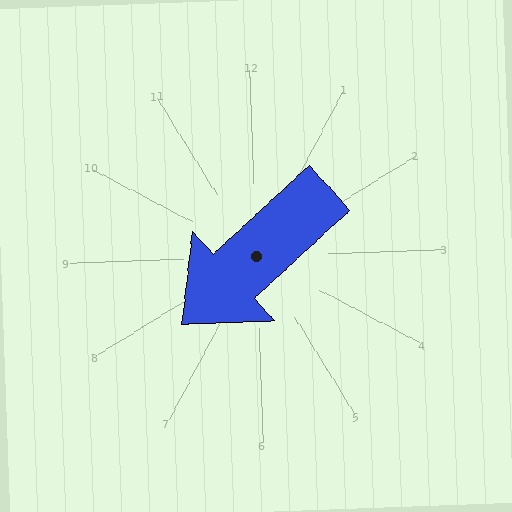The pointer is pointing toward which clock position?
Roughly 8 o'clock.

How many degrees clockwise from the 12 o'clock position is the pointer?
Approximately 229 degrees.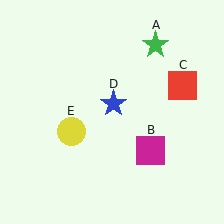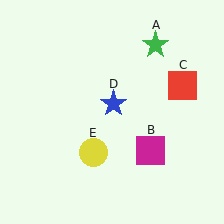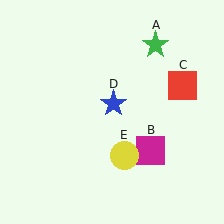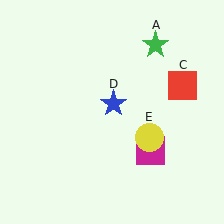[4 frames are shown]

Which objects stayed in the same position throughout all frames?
Green star (object A) and magenta square (object B) and red square (object C) and blue star (object D) remained stationary.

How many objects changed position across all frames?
1 object changed position: yellow circle (object E).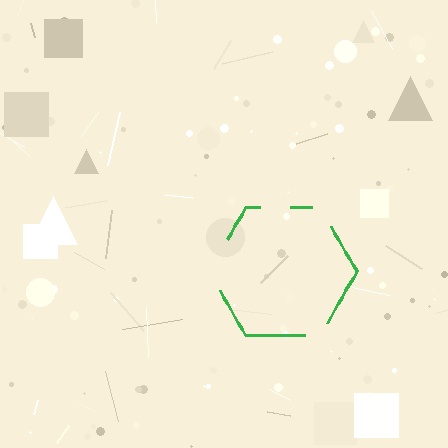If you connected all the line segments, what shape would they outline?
They would outline a hexagon.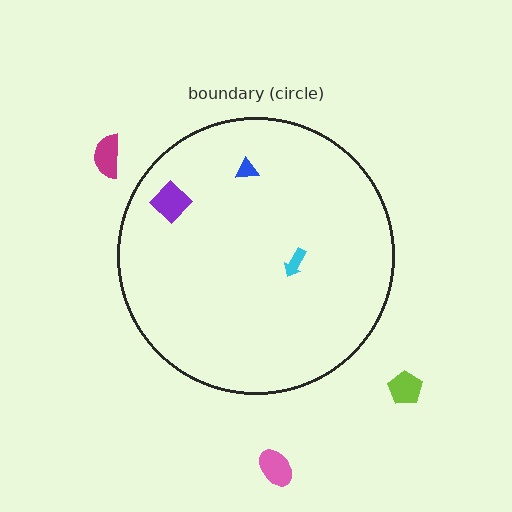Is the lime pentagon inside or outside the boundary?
Outside.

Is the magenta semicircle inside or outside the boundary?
Outside.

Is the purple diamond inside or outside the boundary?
Inside.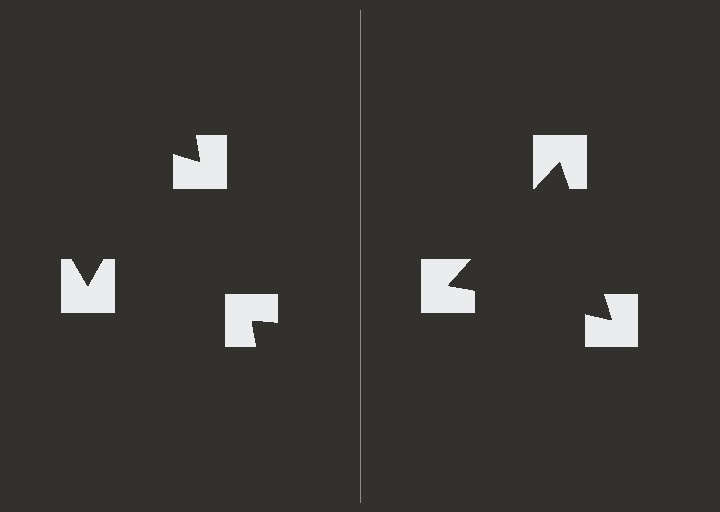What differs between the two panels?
The notched squares are positioned identically on both sides; only the wedge orientations differ. On the right they align to a triangle; on the left they are misaligned.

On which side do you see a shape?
An illusory triangle appears on the right side. On the left side the wedge cuts are rotated, so no coherent shape forms.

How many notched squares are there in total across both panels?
6 — 3 on each side.